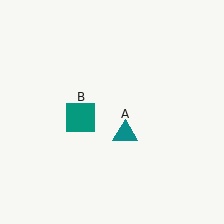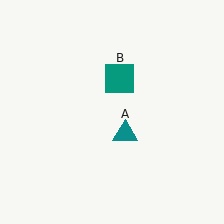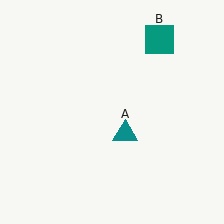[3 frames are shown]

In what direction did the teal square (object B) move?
The teal square (object B) moved up and to the right.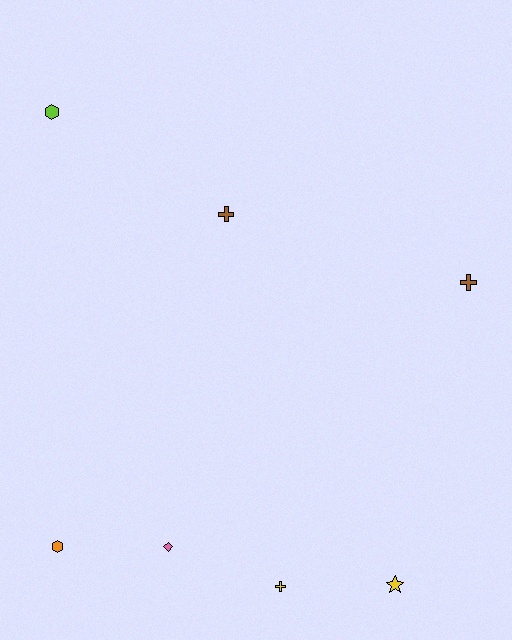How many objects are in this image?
There are 7 objects.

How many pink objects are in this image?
There is 1 pink object.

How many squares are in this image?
There are no squares.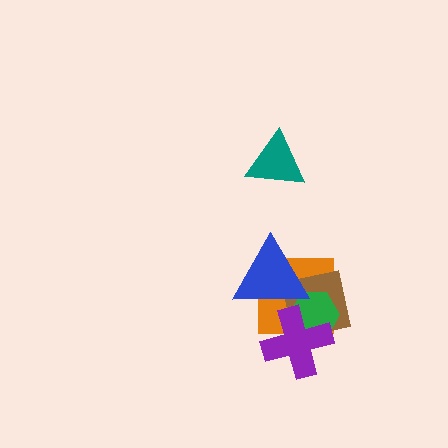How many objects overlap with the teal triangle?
0 objects overlap with the teal triangle.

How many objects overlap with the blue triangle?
4 objects overlap with the blue triangle.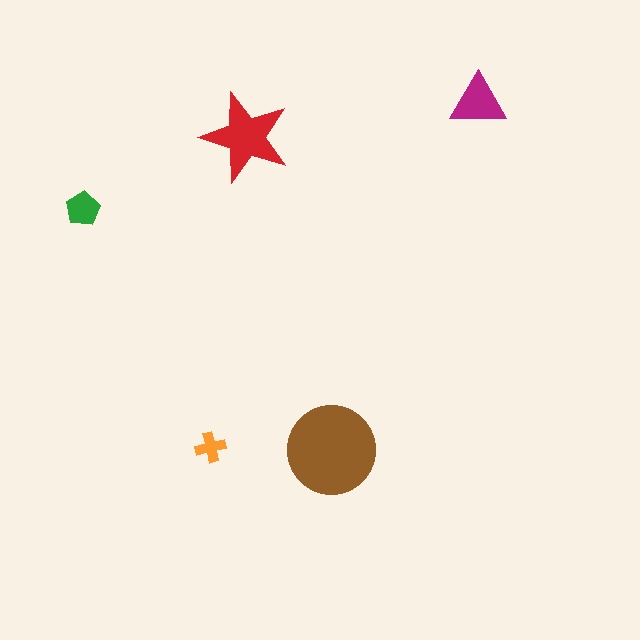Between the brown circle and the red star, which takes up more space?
The brown circle.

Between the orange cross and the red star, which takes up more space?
The red star.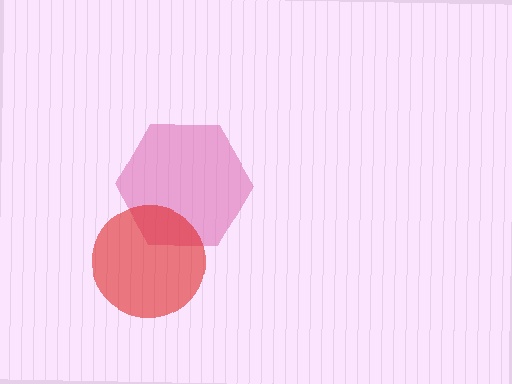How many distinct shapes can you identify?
There are 2 distinct shapes: a pink hexagon, a red circle.